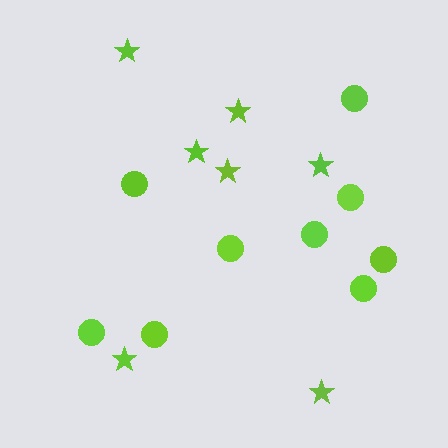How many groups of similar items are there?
There are 2 groups: one group of circles (9) and one group of stars (7).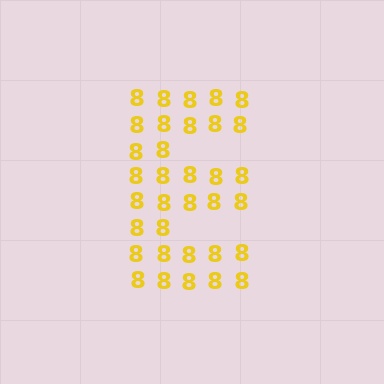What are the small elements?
The small elements are digit 8's.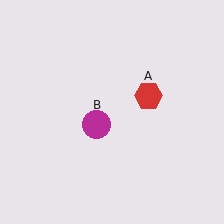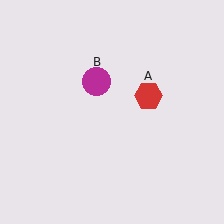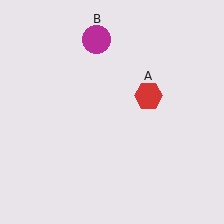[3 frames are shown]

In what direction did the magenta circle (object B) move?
The magenta circle (object B) moved up.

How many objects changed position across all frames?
1 object changed position: magenta circle (object B).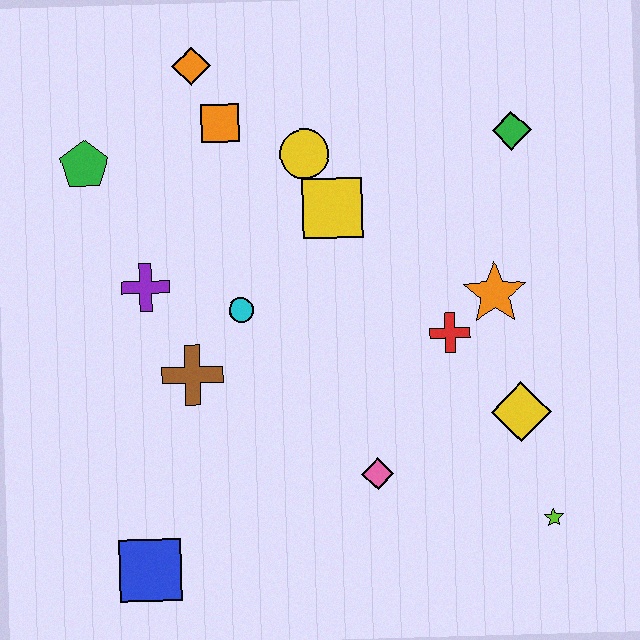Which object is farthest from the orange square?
The lime star is farthest from the orange square.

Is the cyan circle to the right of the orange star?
No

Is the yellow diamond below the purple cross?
Yes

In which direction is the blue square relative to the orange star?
The blue square is to the left of the orange star.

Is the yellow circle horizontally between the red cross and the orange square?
Yes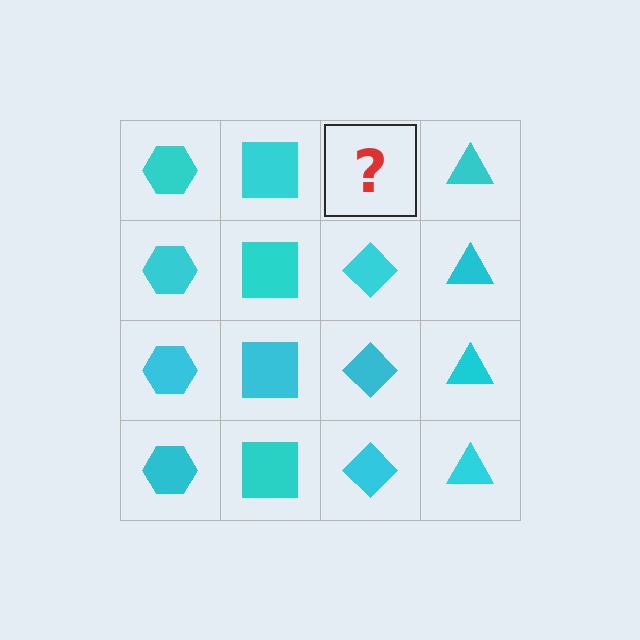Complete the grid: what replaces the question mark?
The question mark should be replaced with a cyan diamond.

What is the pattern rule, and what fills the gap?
The rule is that each column has a consistent shape. The gap should be filled with a cyan diamond.